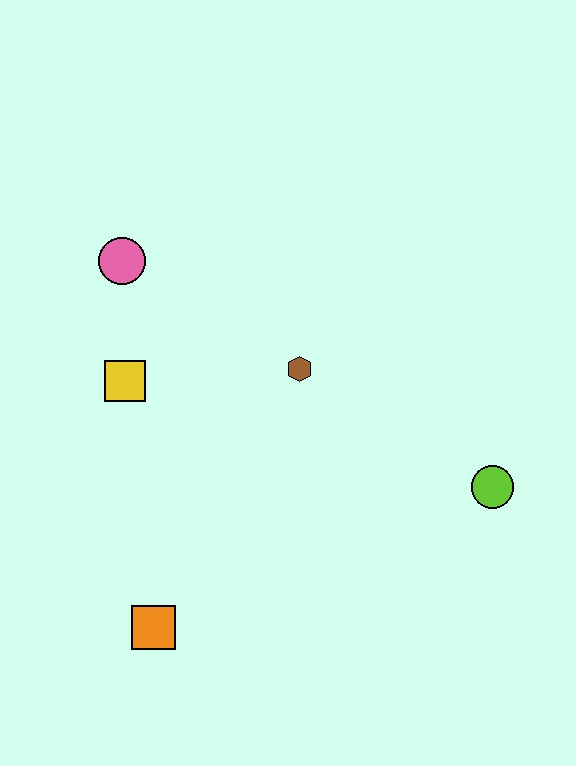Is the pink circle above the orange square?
Yes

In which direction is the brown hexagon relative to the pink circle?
The brown hexagon is to the right of the pink circle.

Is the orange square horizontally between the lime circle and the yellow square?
Yes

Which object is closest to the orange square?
The yellow square is closest to the orange square.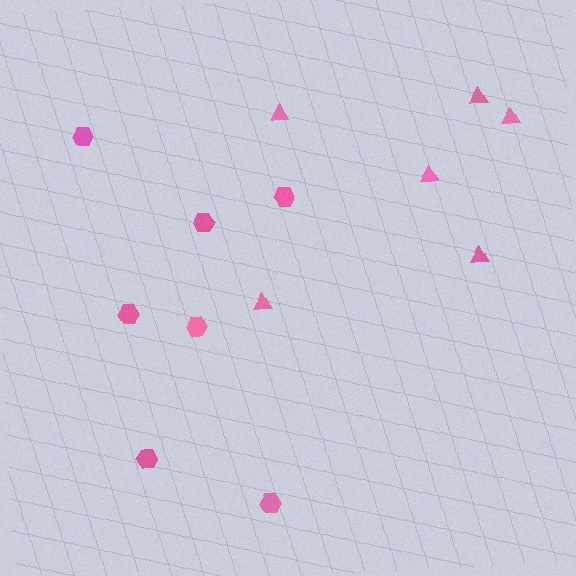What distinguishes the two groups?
There are 2 groups: one group of triangles (6) and one group of hexagons (7).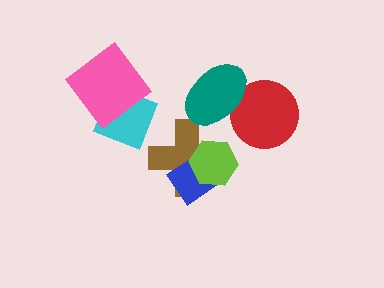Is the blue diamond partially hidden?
Yes, it is partially covered by another shape.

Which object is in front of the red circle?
The teal ellipse is in front of the red circle.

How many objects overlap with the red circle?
1 object overlaps with the red circle.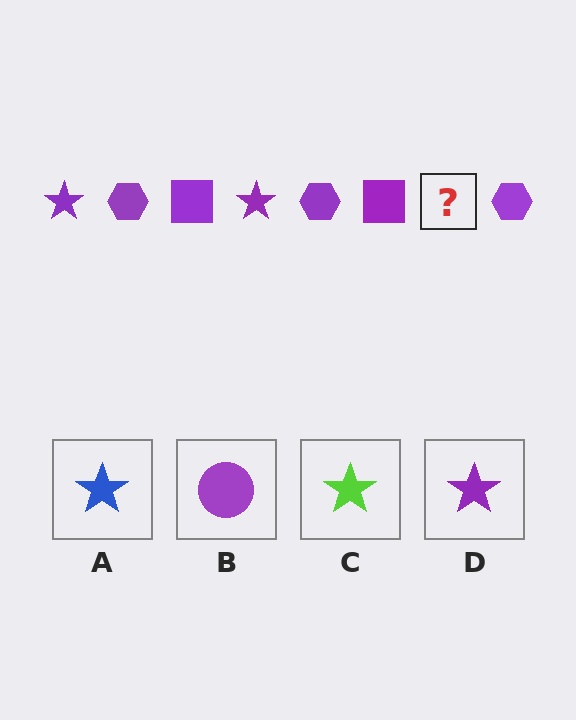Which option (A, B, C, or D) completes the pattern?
D.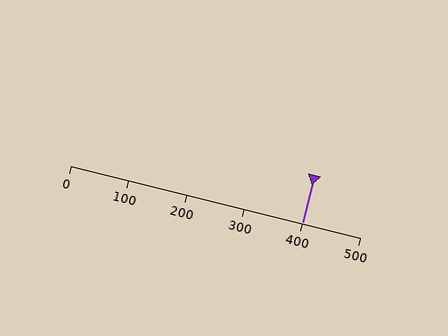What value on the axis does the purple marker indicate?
The marker indicates approximately 400.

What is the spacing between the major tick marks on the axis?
The major ticks are spaced 100 apart.